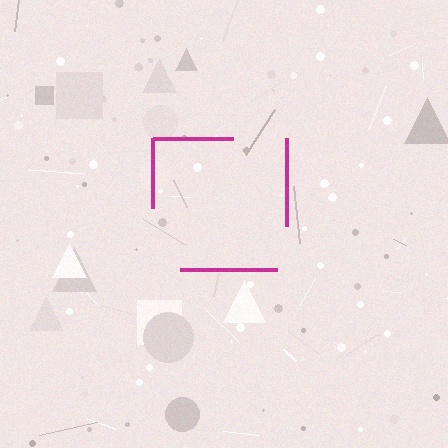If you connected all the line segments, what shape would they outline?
They would outline a square.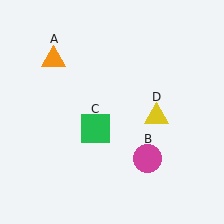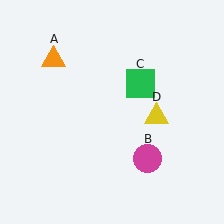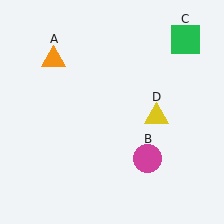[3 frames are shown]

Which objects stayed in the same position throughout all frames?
Orange triangle (object A) and magenta circle (object B) and yellow triangle (object D) remained stationary.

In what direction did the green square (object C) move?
The green square (object C) moved up and to the right.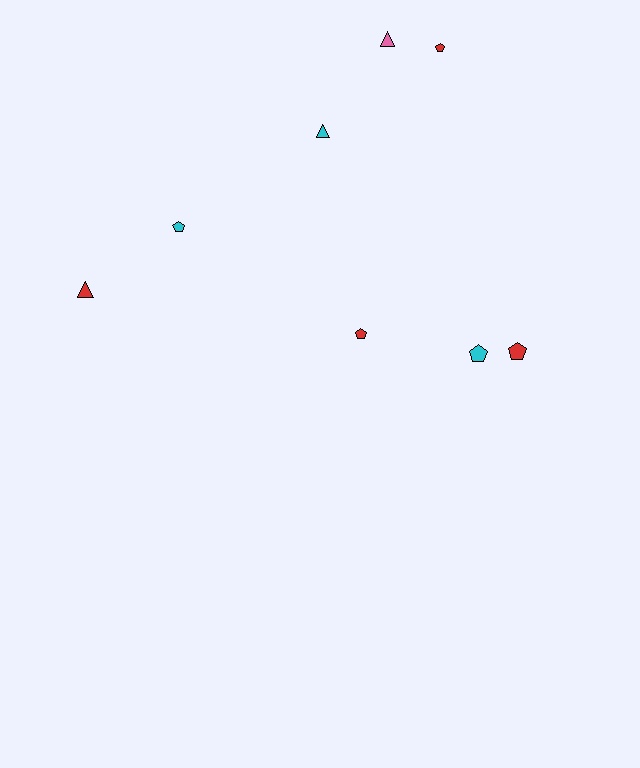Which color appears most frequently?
Red, with 4 objects.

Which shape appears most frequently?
Pentagon, with 5 objects.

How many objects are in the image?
There are 8 objects.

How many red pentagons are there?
There are 3 red pentagons.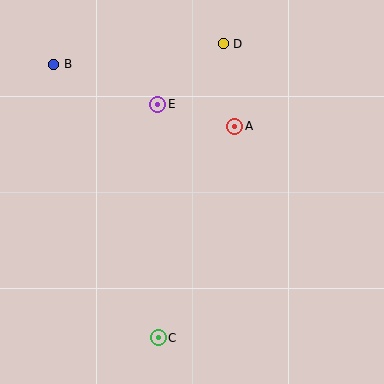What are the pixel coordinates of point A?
Point A is at (235, 126).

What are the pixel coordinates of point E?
Point E is at (158, 104).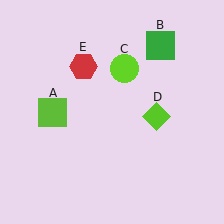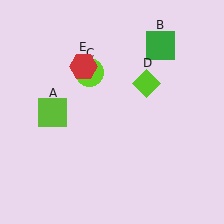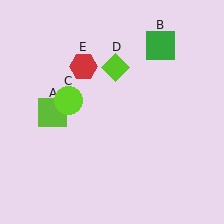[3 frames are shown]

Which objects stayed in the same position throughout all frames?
Lime square (object A) and green square (object B) and red hexagon (object E) remained stationary.